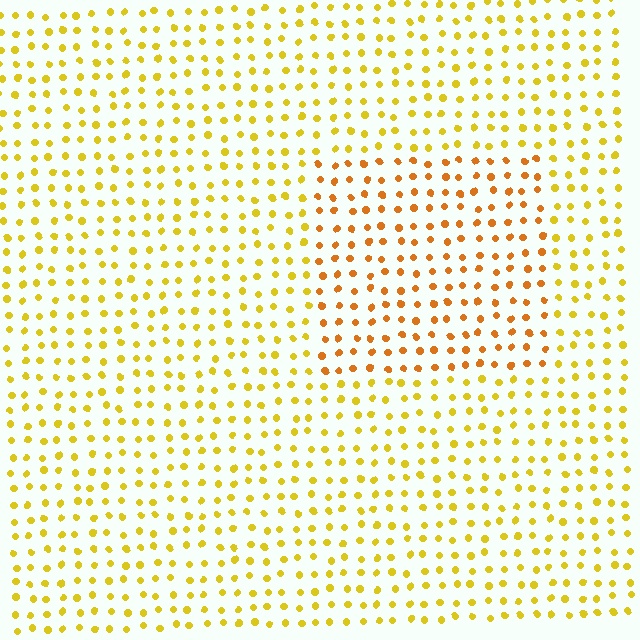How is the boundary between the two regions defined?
The boundary is defined purely by a slight shift in hue (about 26 degrees). Spacing, size, and orientation are identical on both sides.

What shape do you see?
I see a rectangle.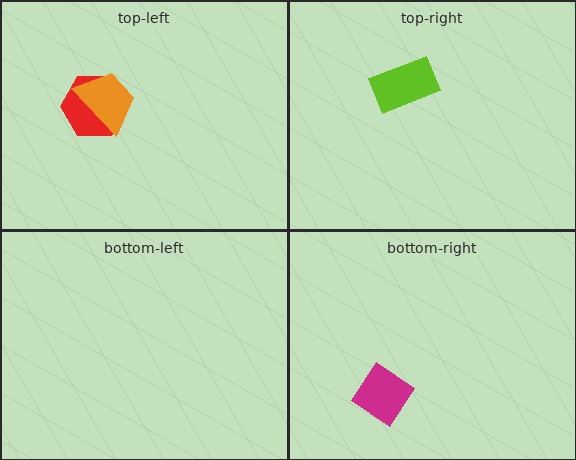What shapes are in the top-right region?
The lime rectangle.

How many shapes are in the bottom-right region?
1.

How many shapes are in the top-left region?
2.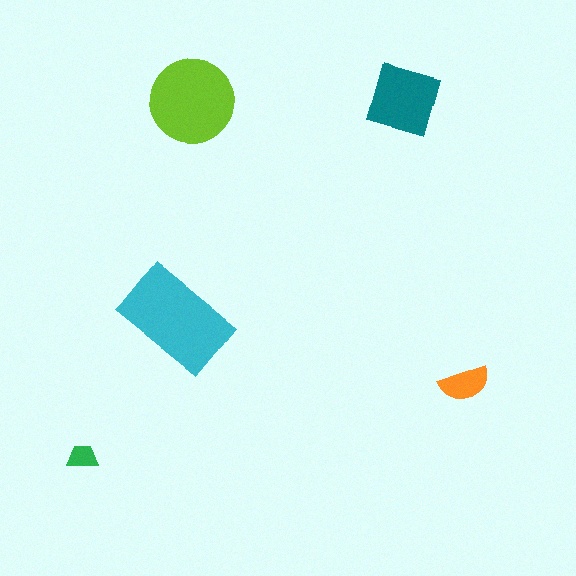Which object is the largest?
The cyan rectangle.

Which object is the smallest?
The green trapezoid.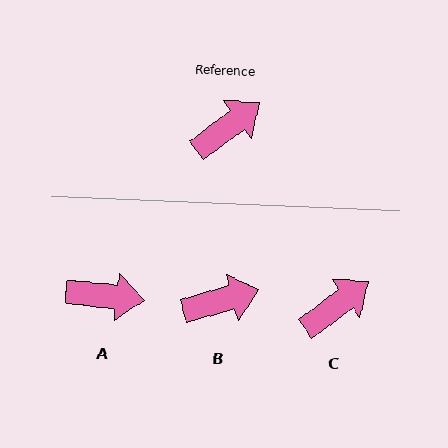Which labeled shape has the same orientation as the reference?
C.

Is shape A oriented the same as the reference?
No, it is off by about 43 degrees.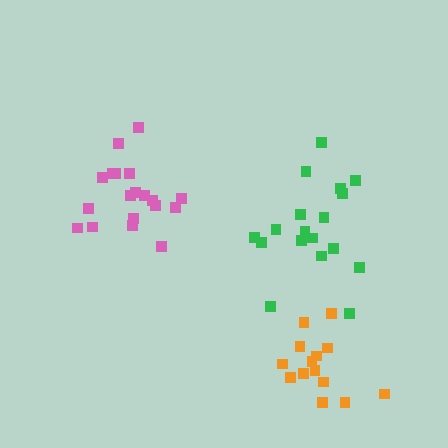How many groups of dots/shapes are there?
There are 3 groups.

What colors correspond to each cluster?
The clusters are colored: green, orange, pink.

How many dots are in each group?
Group 1: 18 dots, Group 2: 14 dots, Group 3: 19 dots (51 total).